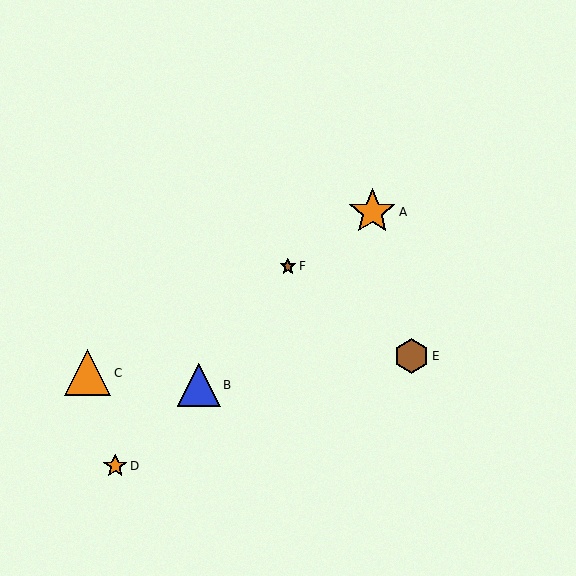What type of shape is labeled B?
Shape B is a blue triangle.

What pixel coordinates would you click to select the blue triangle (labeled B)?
Click at (199, 385) to select the blue triangle B.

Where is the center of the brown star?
The center of the brown star is at (288, 266).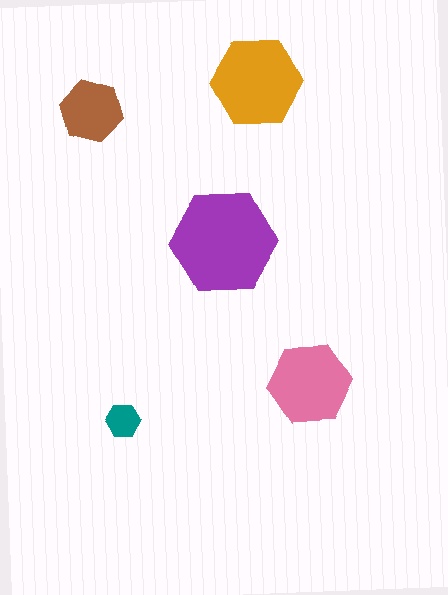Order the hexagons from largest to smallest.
the purple one, the orange one, the pink one, the brown one, the teal one.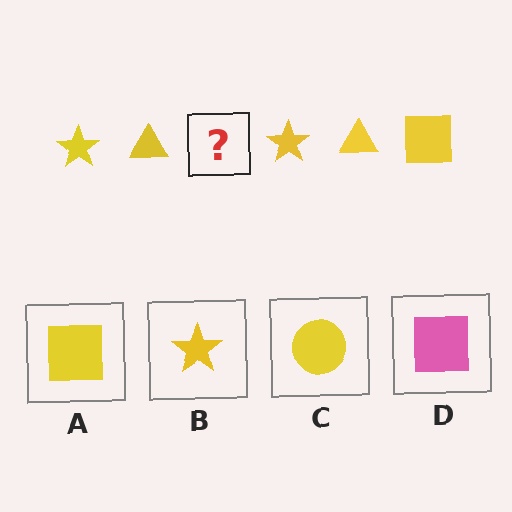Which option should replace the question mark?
Option A.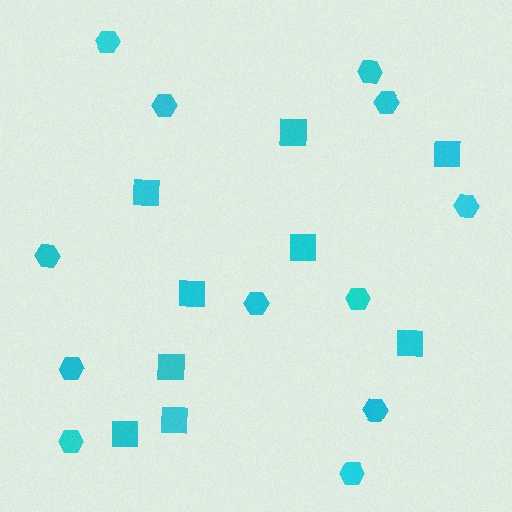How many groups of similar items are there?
There are 2 groups: one group of hexagons (12) and one group of squares (9).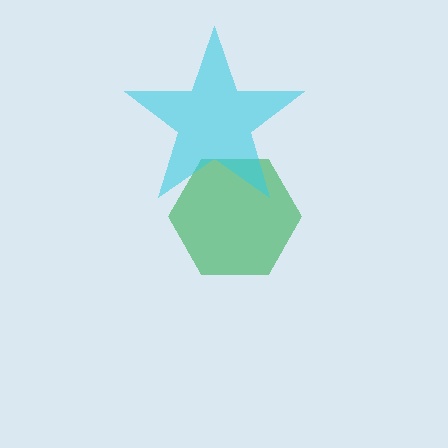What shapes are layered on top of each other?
The layered shapes are: a green hexagon, a cyan star.